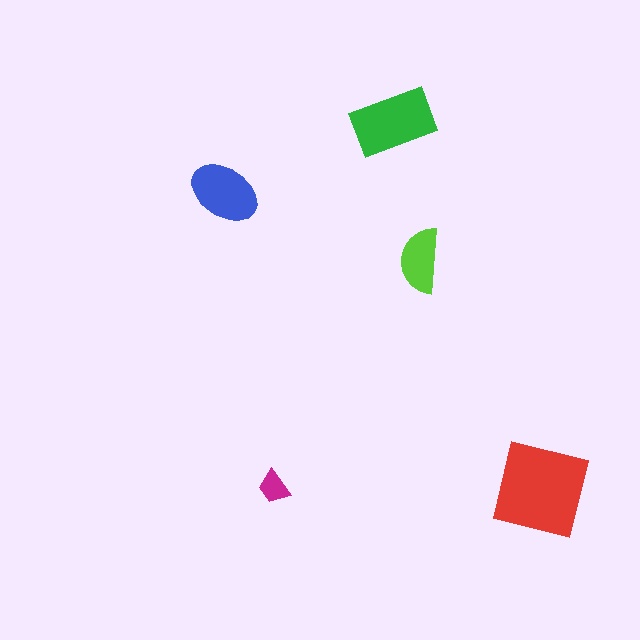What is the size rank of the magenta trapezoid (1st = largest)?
5th.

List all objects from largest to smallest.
The red square, the green rectangle, the blue ellipse, the lime semicircle, the magenta trapezoid.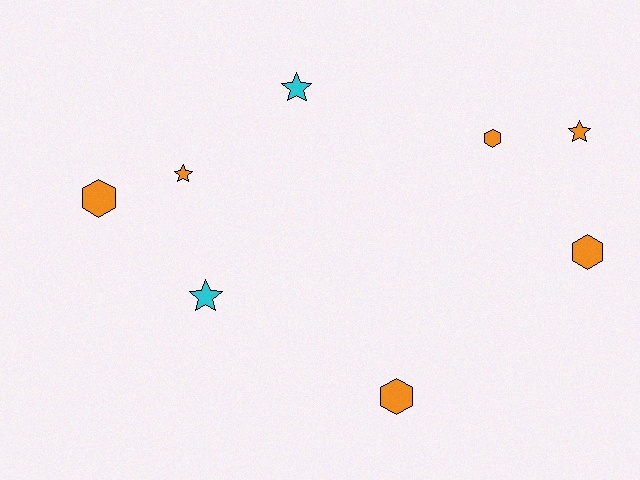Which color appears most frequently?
Orange, with 6 objects.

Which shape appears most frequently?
Hexagon, with 4 objects.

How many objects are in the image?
There are 8 objects.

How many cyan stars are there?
There are 2 cyan stars.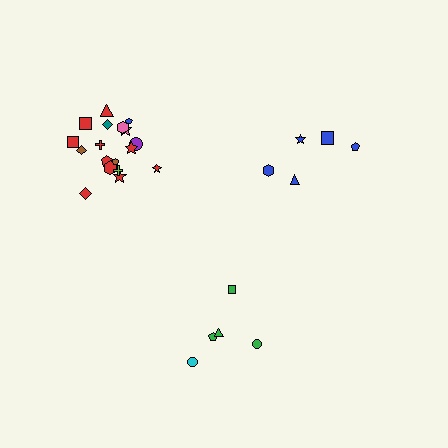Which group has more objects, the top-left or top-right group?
The top-left group.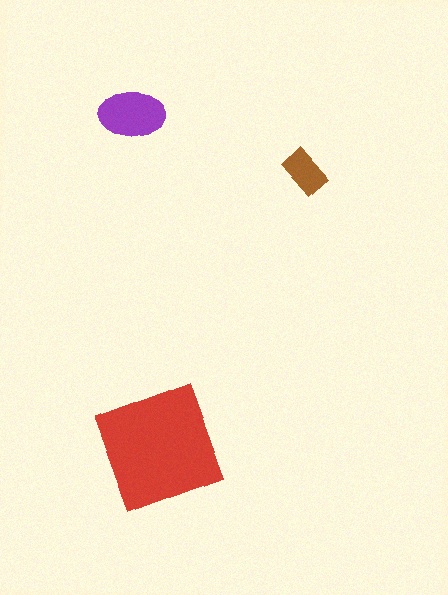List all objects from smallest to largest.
The brown rectangle, the purple ellipse, the red square.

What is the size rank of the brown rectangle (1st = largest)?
3rd.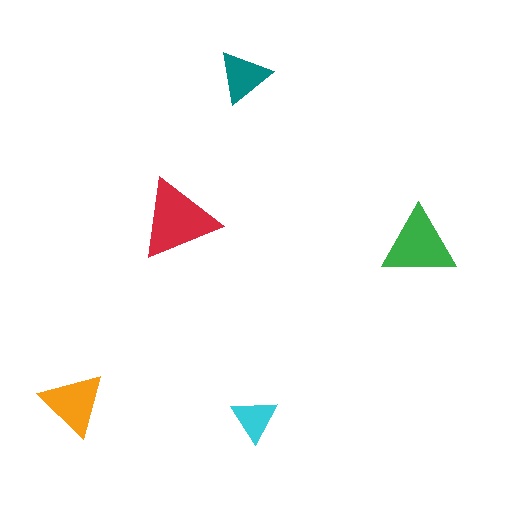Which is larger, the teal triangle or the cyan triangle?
The teal one.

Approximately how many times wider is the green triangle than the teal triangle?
About 1.5 times wider.